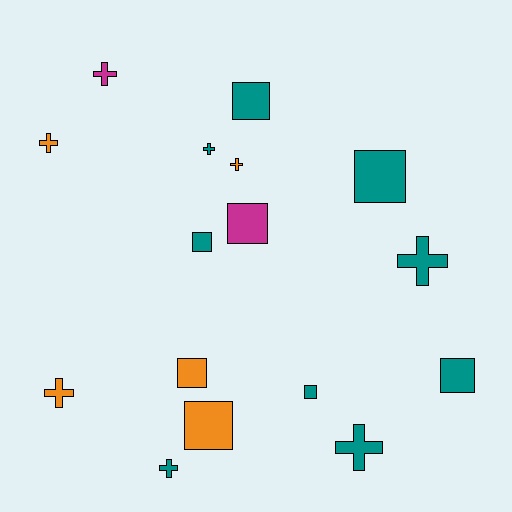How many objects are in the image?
There are 16 objects.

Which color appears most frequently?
Teal, with 9 objects.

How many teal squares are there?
There are 5 teal squares.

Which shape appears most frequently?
Square, with 8 objects.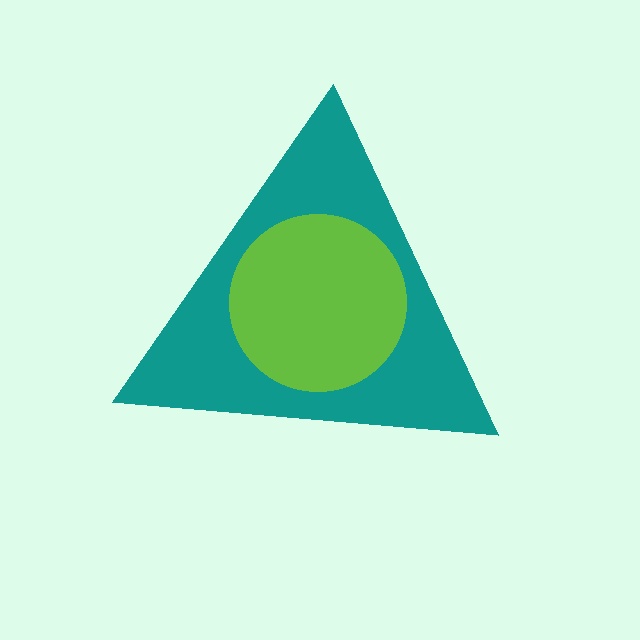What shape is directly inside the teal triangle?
The lime circle.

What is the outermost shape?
The teal triangle.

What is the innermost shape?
The lime circle.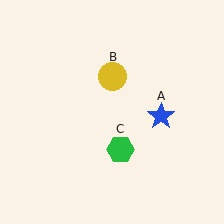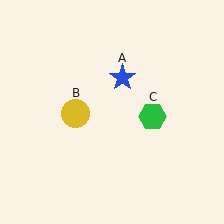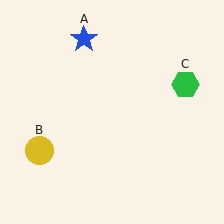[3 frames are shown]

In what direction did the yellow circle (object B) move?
The yellow circle (object B) moved down and to the left.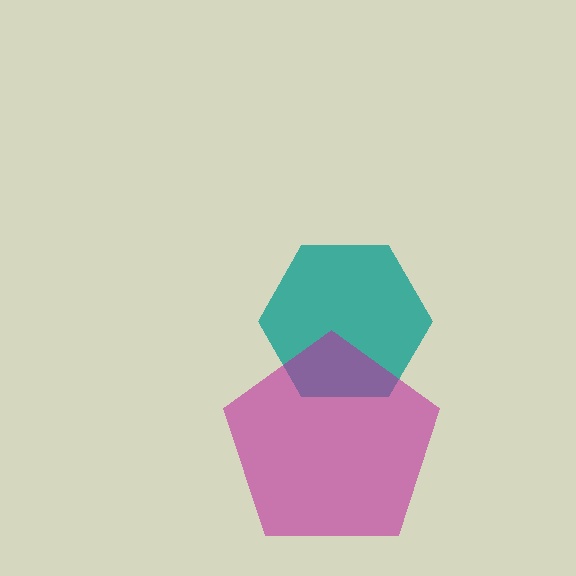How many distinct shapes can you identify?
There are 2 distinct shapes: a teal hexagon, a magenta pentagon.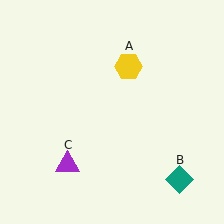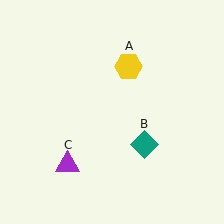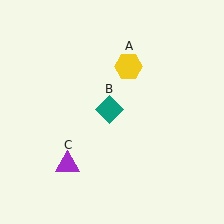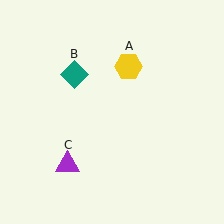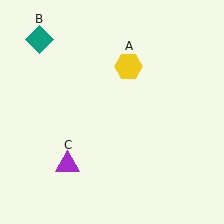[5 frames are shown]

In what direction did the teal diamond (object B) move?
The teal diamond (object B) moved up and to the left.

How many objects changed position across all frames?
1 object changed position: teal diamond (object B).